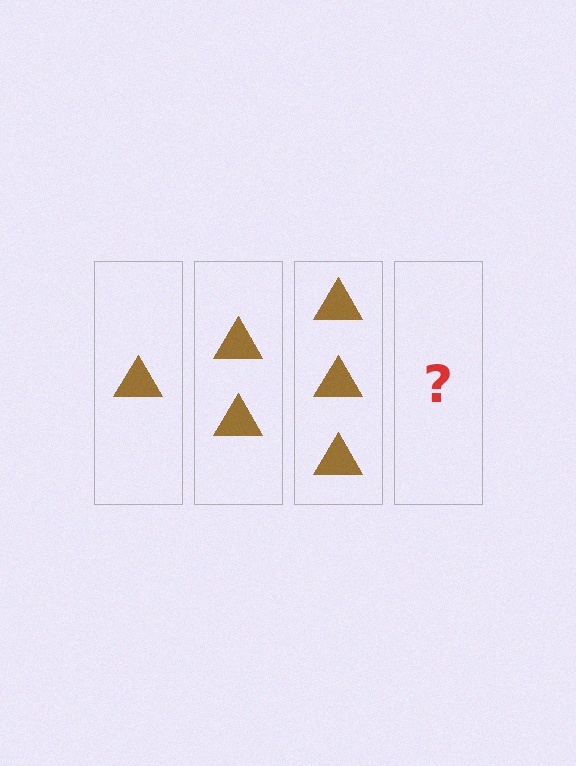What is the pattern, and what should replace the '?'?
The pattern is that each step adds one more triangle. The '?' should be 4 triangles.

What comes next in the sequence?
The next element should be 4 triangles.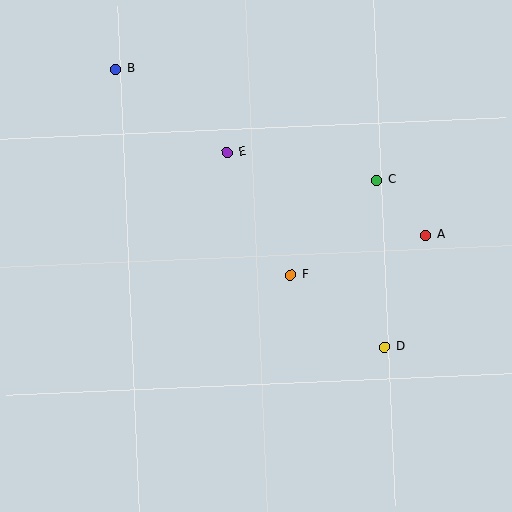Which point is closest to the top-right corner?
Point C is closest to the top-right corner.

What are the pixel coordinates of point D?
Point D is at (385, 347).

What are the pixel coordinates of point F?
Point F is at (291, 275).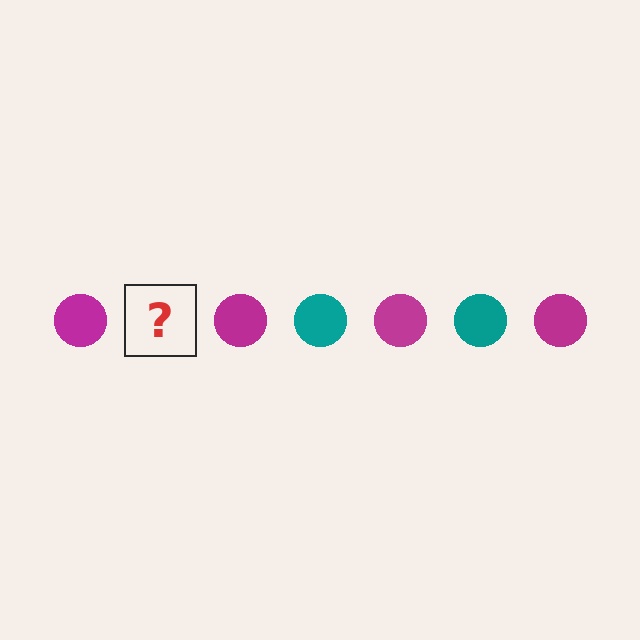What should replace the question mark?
The question mark should be replaced with a teal circle.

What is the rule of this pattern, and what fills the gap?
The rule is that the pattern cycles through magenta, teal circles. The gap should be filled with a teal circle.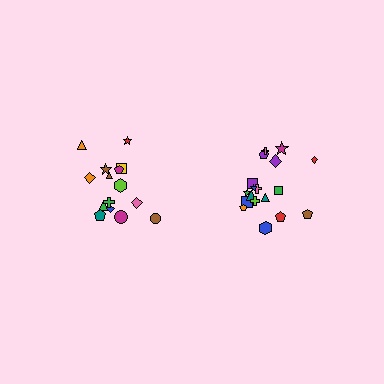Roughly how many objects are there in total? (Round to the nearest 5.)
Roughly 35 objects in total.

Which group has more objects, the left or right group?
The right group.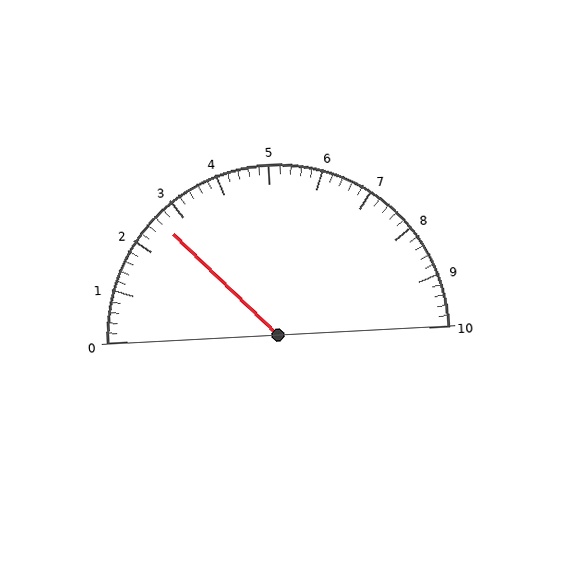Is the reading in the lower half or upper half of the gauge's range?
The reading is in the lower half of the range (0 to 10).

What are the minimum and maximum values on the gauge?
The gauge ranges from 0 to 10.